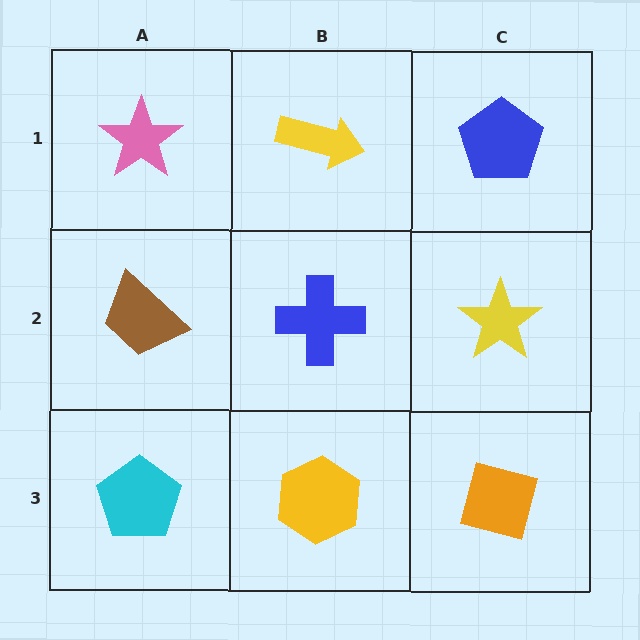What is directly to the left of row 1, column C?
A yellow arrow.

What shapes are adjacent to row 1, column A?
A brown trapezoid (row 2, column A), a yellow arrow (row 1, column B).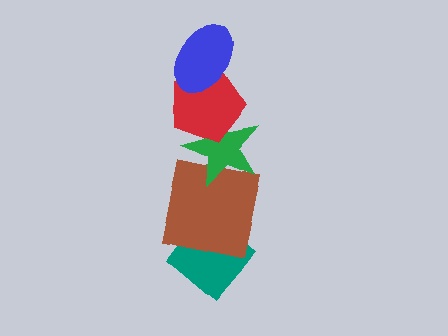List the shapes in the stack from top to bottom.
From top to bottom: the blue ellipse, the red pentagon, the green star, the brown square, the teal diamond.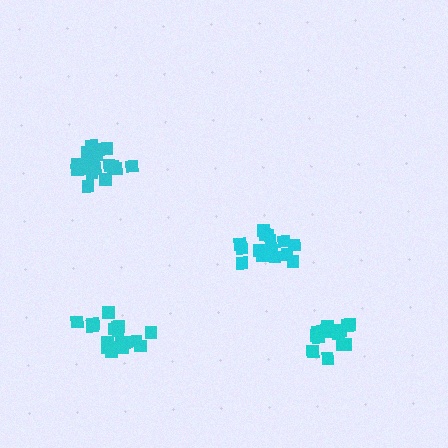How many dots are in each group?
Group 1: 15 dots, Group 2: 18 dots, Group 3: 16 dots, Group 4: 18 dots (67 total).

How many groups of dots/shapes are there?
There are 4 groups.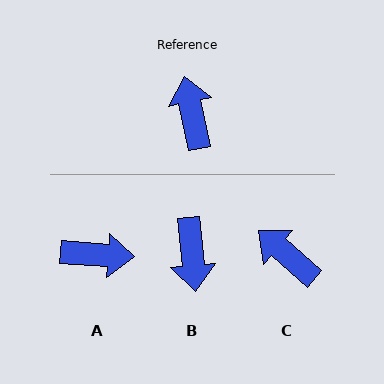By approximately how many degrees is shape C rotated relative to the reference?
Approximately 37 degrees counter-clockwise.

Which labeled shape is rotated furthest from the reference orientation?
B, about 174 degrees away.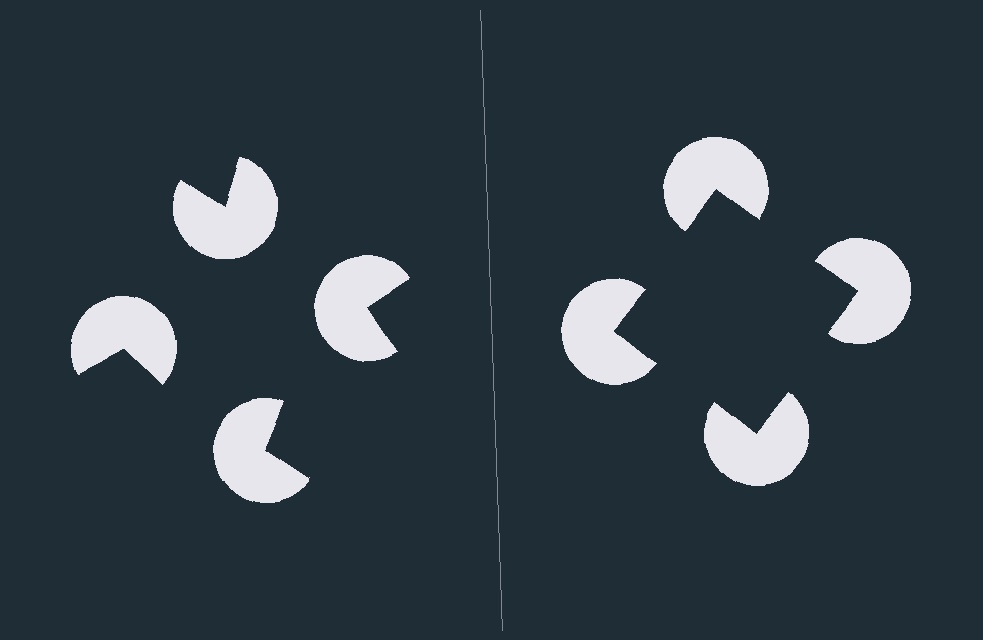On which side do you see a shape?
An illusory square appears on the right side. On the left side the wedge cuts are rotated, so no coherent shape forms.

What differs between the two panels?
The pac-man discs are positioned identically on both sides; only the wedge orientations differ. On the right they align to a square; on the left they are misaligned.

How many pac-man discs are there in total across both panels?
8 — 4 on each side.